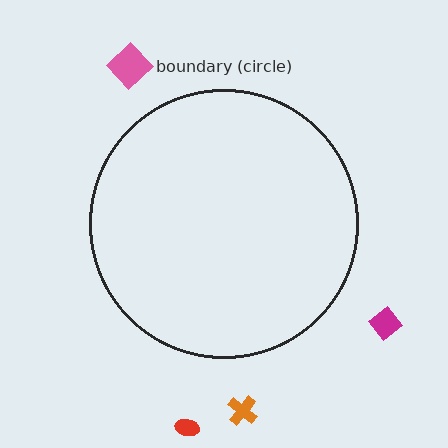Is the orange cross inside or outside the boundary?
Outside.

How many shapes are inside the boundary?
0 inside, 4 outside.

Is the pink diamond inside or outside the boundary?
Outside.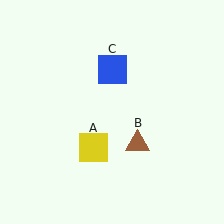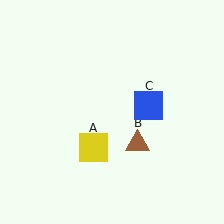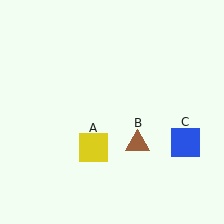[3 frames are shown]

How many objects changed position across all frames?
1 object changed position: blue square (object C).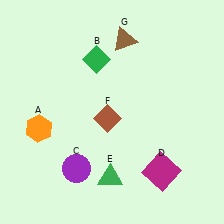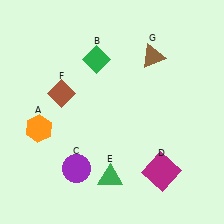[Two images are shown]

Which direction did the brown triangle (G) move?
The brown triangle (G) moved right.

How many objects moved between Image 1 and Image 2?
2 objects moved between the two images.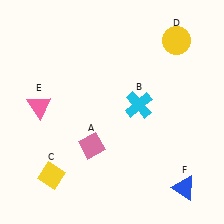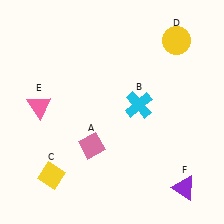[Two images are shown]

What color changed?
The triangle (F) changed from blue in Image 1 to purple in Image 2.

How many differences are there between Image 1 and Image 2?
There is 1 difference between the two images.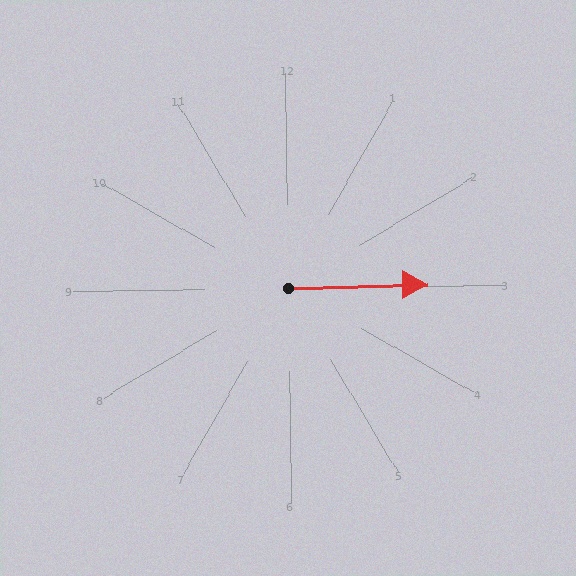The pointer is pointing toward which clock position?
Roughly 3 o'clock.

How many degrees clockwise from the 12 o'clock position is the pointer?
Approximately 89 degrees.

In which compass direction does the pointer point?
East.